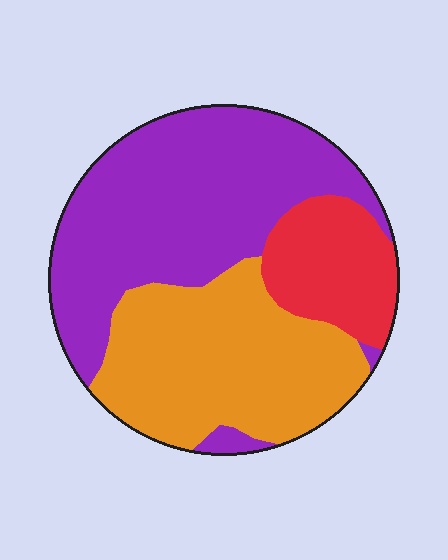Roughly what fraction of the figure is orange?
Orange takes up about three eighths (3/8) of the figure.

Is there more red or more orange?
Orange.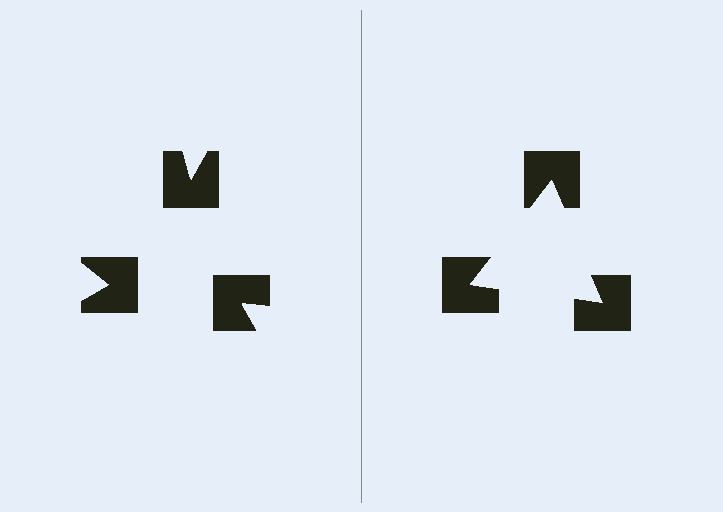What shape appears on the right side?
An illusory triangle.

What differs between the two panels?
The notched squares are positioned identically on both sides; only the wedge orientations differ. On the right they align to a triangle; on the left they are misaligned.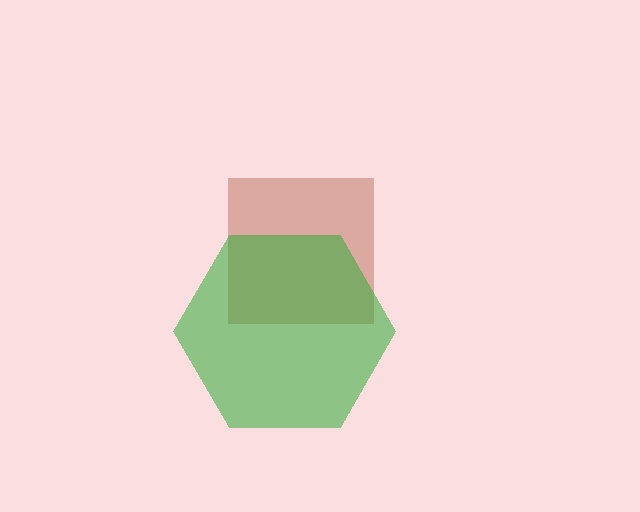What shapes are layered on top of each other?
The layered shapes are: a brown square, a green hexagon.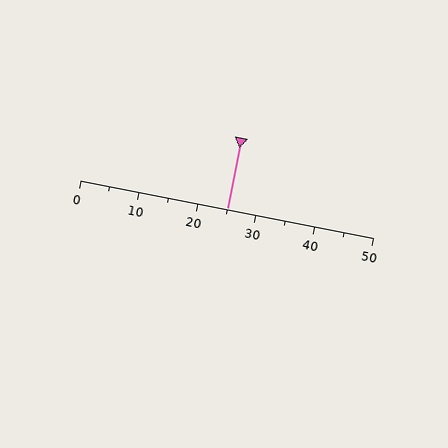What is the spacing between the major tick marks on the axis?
The major ticks are spaced 10 apart.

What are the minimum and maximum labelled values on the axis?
The axis runs from 0 to 50.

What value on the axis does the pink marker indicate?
The marker indicates approximately 25.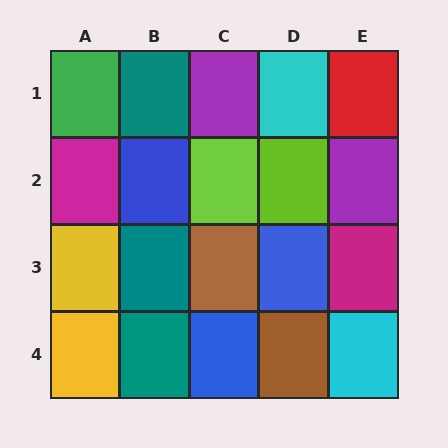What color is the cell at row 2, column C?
Lime.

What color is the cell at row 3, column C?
Brown.